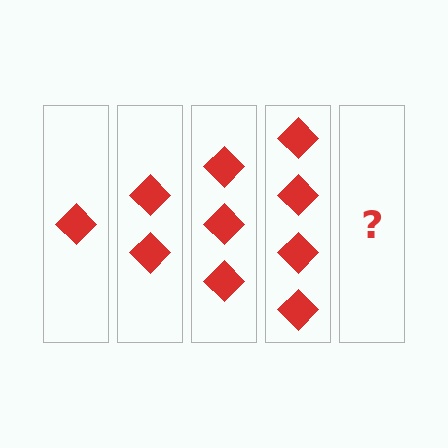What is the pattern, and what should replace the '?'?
The pattern is that each step adds one more diamond. The '?' should be 5 diamonds.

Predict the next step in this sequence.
The next step is 5 diamonds.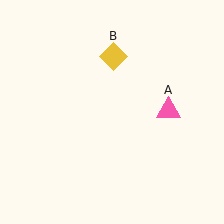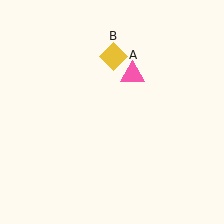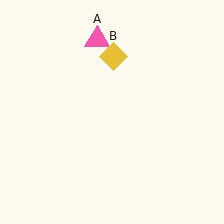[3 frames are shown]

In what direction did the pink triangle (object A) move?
The pink triangle (object A) moved up and to the left.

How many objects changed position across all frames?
1 object changed position: pink triangle (object A).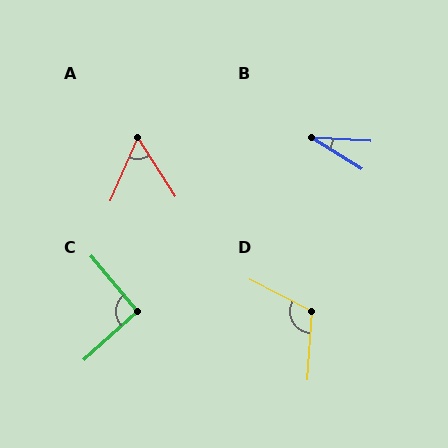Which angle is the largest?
D, at approximately 113 degrees.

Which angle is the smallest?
B, at approximately 29 degrees.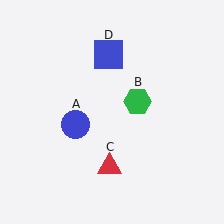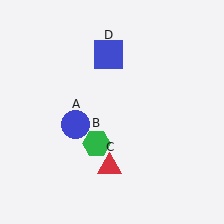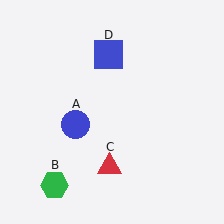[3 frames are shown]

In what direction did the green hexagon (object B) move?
The green hexagon (object B) moved down and to the left.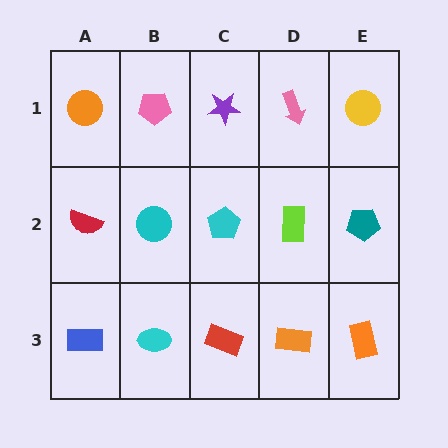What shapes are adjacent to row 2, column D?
A pink arrow (row 1, column D), an orange rectangle (row 3, column D), a cyan pentagon (row 2, column C), a teal pentagon (row 2, column E).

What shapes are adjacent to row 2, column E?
A yellow circle (row 1, column E), an orange rectangle (row 3, column E), a lime rectangle (row 2, column D).